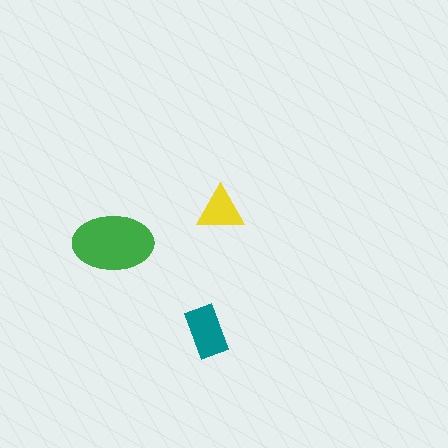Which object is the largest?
The green ellipse.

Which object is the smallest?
The yellow triangle.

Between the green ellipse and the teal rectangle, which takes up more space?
The green ellipse.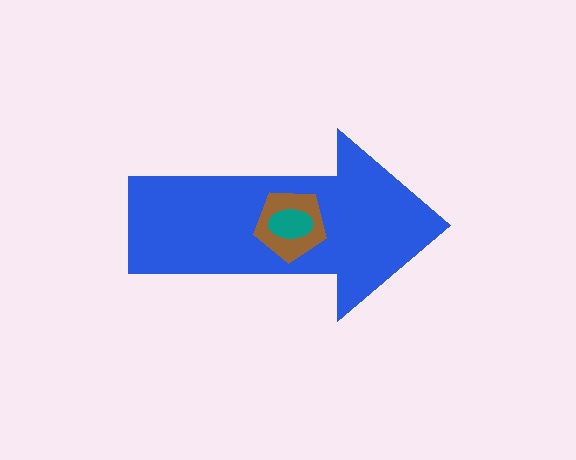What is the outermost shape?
The blue arrow.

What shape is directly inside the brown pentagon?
The teal ellipse.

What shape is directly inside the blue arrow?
The brown pentagon.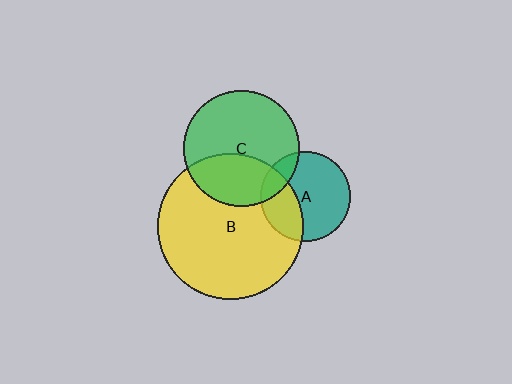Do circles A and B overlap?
Yes.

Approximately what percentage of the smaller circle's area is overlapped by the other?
Approximately 35%.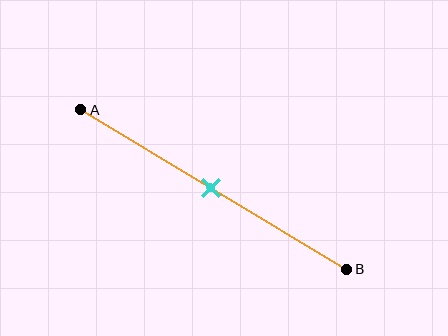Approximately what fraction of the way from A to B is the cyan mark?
The cyan mark is approximately 50% of the way from A to B.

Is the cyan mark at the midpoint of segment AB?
Yes, the mark is approximately at the midpoint.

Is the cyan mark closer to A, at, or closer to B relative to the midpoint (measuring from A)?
The cyan mark is approximately at the midpoint of segment AB.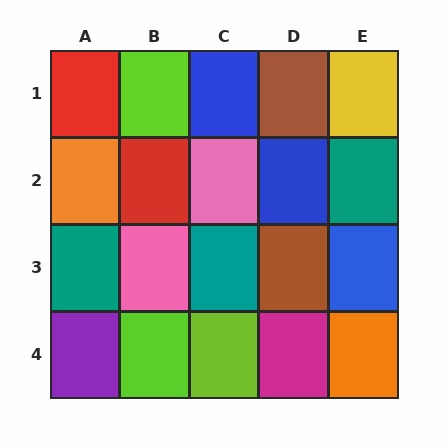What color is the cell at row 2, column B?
Red.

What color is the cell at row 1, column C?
Blue.